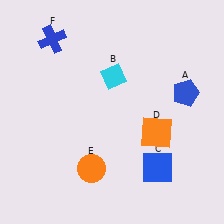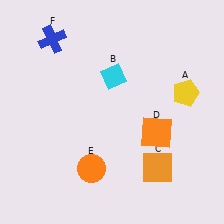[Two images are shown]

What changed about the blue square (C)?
In Image 1, C is blue. In Image 2, it changed to orange.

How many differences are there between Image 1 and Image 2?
There are 2 differences between the two images.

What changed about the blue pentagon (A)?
In Image 1, A is blue. In Image 2, it changed to yellow.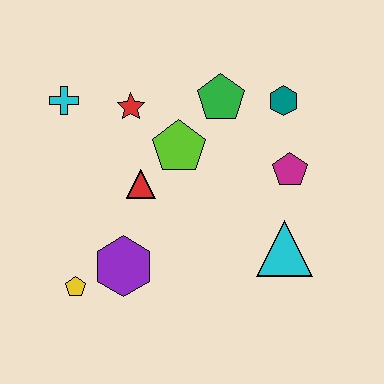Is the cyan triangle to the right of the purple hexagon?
Yes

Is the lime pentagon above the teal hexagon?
No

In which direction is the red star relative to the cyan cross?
The red star is to the right of the cyan cross.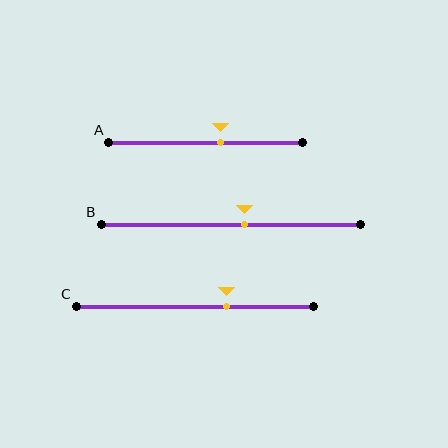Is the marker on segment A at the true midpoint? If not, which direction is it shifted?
No, the marker on segment A is shifted to the right by about 8% of the segment length.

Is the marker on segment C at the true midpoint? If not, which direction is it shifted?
No, the marker on segment C is shifted to the right by about 13% of the segment length.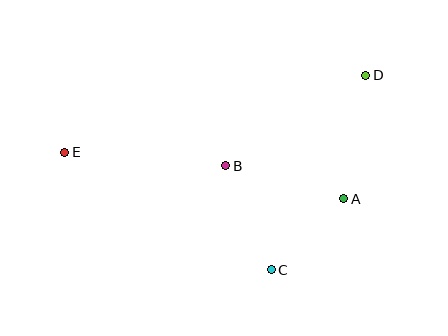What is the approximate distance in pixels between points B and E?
The distance between B and E is approximately 162 pixels.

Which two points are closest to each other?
Points A and C are closest to each other.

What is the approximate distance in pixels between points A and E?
The distance between A and E is approximately 283 pixels.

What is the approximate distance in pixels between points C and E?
The distance between C and E is approximately 237 pixels.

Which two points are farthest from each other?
Points D and E are farthest from each other.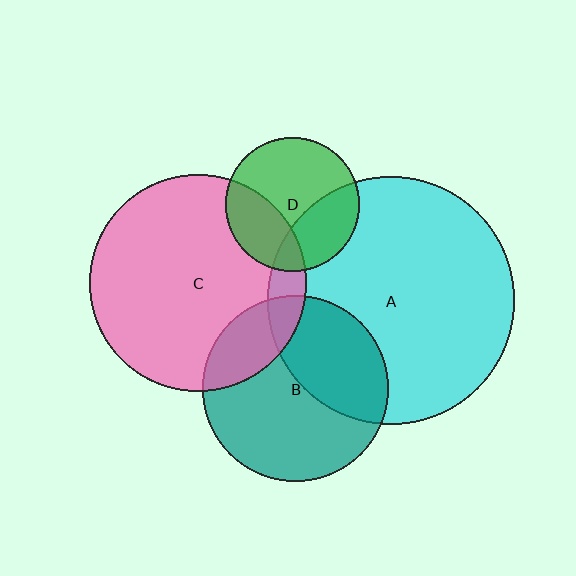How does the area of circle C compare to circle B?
Approximately 1.4 times.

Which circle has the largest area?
Circle A (cyan).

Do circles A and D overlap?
Yes.